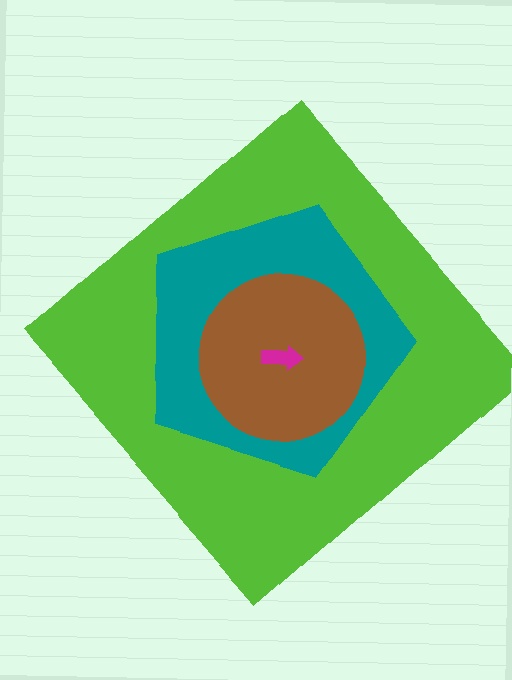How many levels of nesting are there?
4.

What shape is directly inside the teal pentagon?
The brown circle.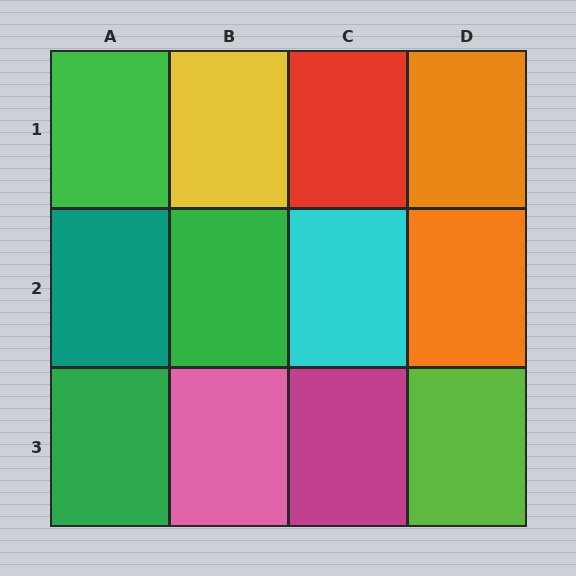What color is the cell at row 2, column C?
Cyan.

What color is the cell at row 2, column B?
Green.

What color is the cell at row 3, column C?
Magenta.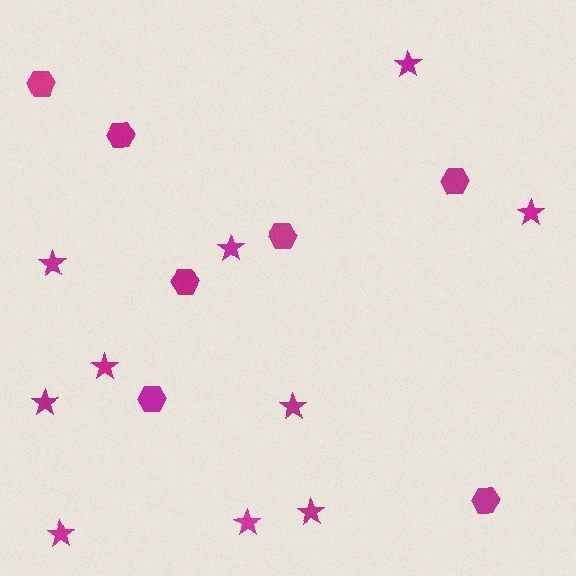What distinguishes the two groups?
There are 2 groups: one group of stars (10) and one group of hexagons (7).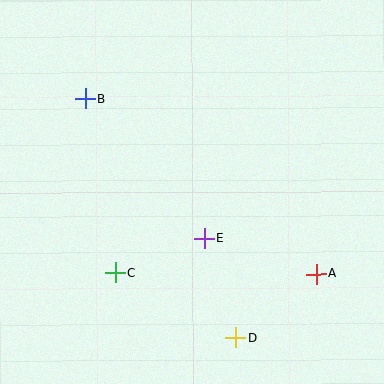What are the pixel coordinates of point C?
Point C is at (116, 273).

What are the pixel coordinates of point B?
Point B is at (85, 99).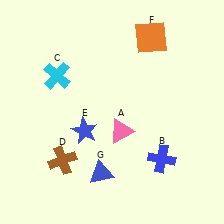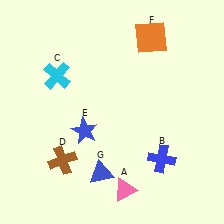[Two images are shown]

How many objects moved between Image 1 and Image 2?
1 object moved between the two images.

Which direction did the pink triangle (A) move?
The pink triangle (A) moved down.